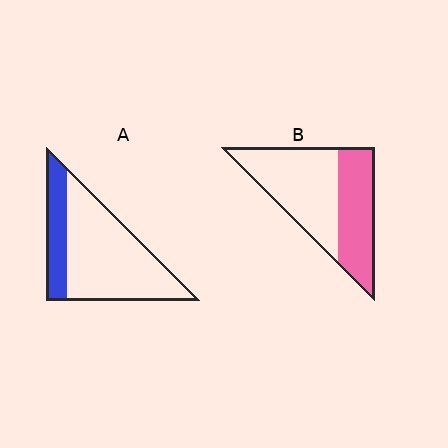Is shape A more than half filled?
No.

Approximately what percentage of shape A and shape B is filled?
A is approximately 25% and B is approximately 40%.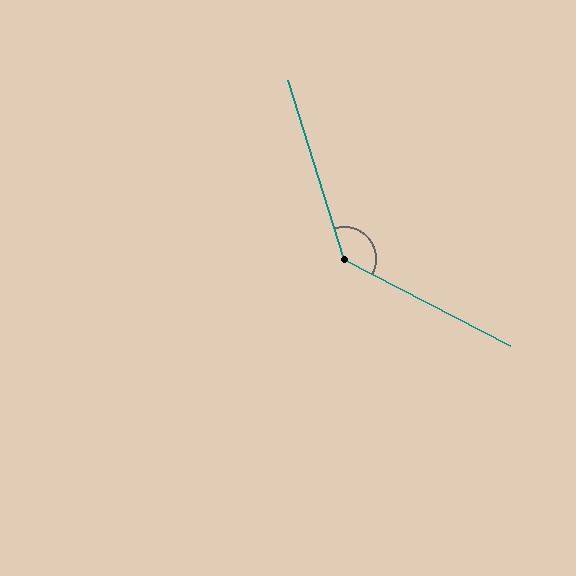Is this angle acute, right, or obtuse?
It is obtuse.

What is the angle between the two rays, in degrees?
Approximately 135 degrees.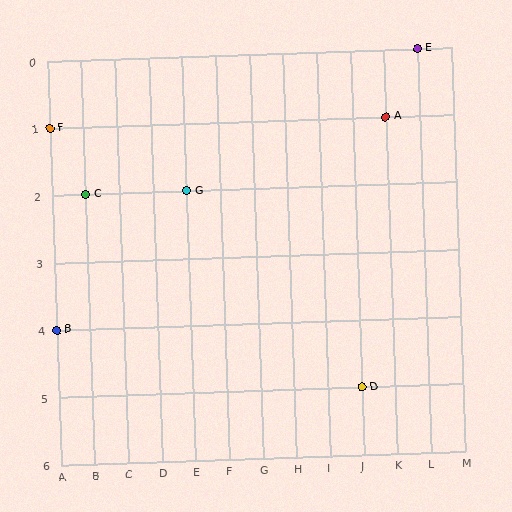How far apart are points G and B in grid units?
Points G and B are 4 columns and 2 rows apart (about 4.5 grid units diagonally).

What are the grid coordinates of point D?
Point D is at grid coordinates (J, 5).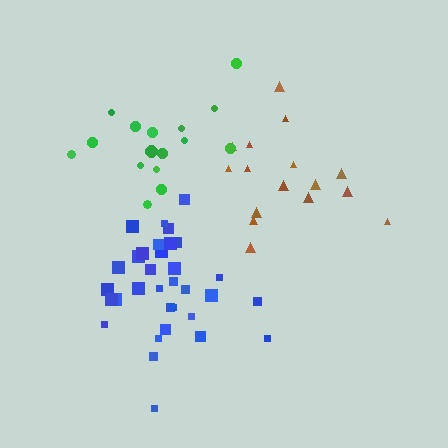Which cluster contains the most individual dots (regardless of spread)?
Blue (33).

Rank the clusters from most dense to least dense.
blue, green, brown.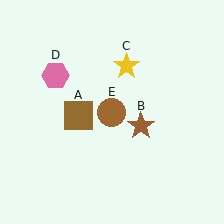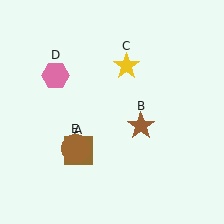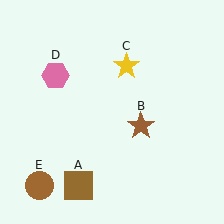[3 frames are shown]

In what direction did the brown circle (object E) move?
The brown circle (object E) moved down and to the left.